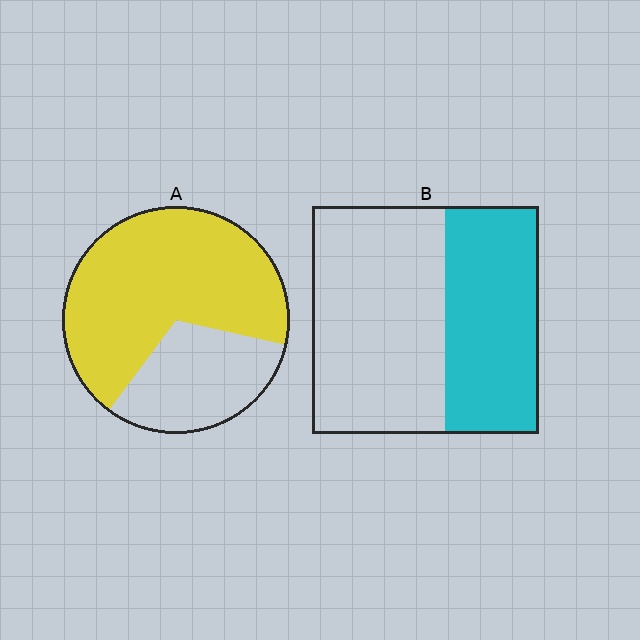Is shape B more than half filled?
No.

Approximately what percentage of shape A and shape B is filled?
A is approximately 70% and B is approximately 40%.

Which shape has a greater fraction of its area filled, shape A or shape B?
Shape A.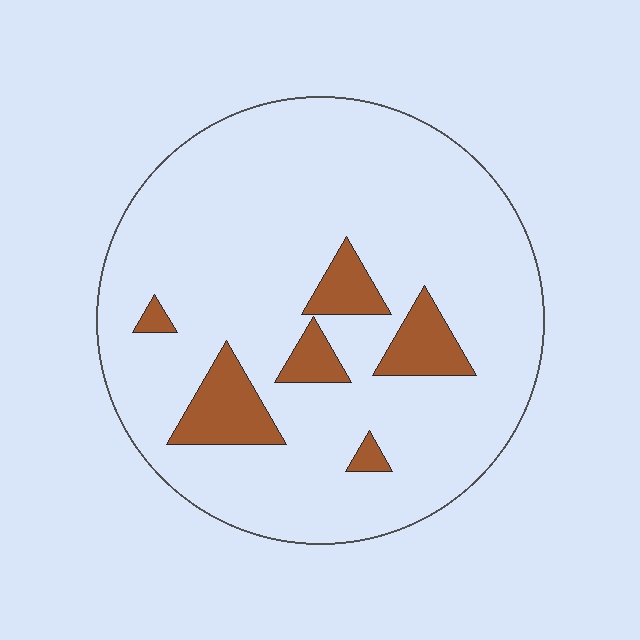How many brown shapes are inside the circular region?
6.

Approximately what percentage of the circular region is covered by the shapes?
Approximately 10%.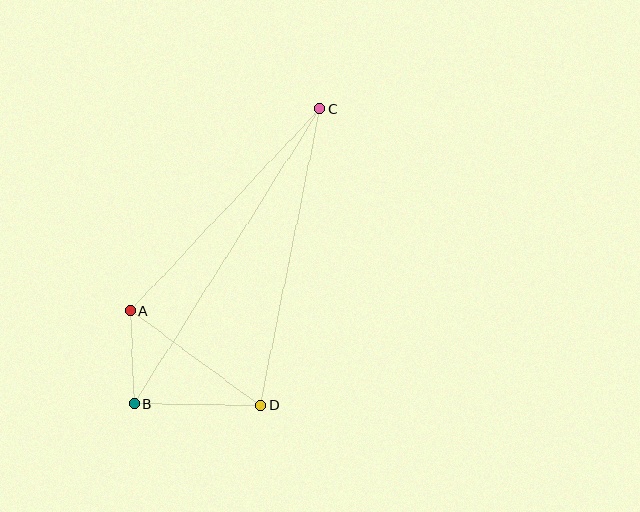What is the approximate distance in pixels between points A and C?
The distance between A and C is approximately 277 pixels.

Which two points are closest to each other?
Points A and B are closest to each other.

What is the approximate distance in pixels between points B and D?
The distance between B and D is approximately 127 pixels.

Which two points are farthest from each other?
Points B and C are farthest from each other.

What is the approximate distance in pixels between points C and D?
The distance between C and D is approximately 302 pixels.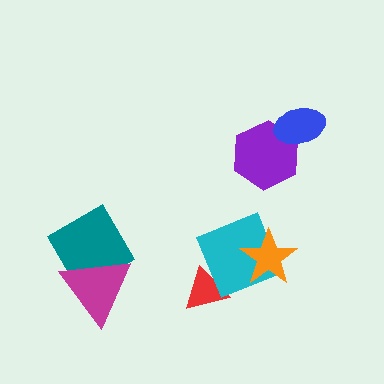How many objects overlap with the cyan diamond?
2 objects overlap with the cyan diamond.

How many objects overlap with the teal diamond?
1 object overlaps with the teal diamond.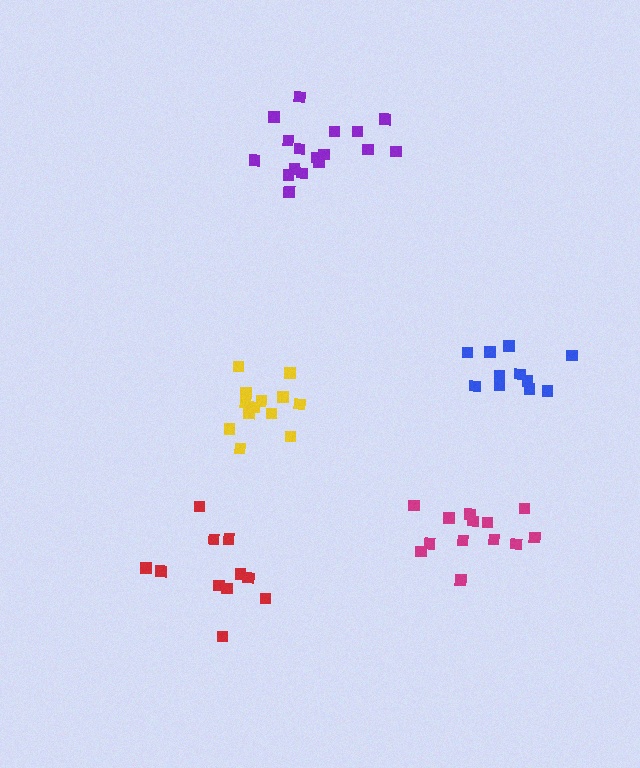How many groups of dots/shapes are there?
There are 5 groups.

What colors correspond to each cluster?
The clusters are colored: blue, red, purple, magenta, yellow.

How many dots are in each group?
Group 1: 12 dots, Group 2: 11 dots, Group 3: 17 dots, Group 4: 13 dots, Group 5: 13 dots (66 total).